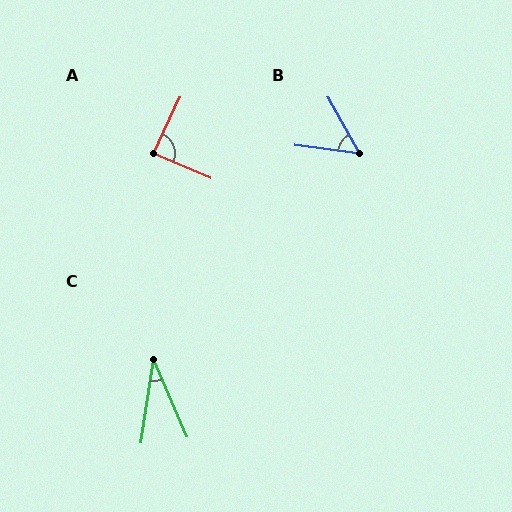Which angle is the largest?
A, at approximately 88 degrees.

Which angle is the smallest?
C, at approximately 32 degrees.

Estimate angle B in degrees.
Approximately 53 degrees.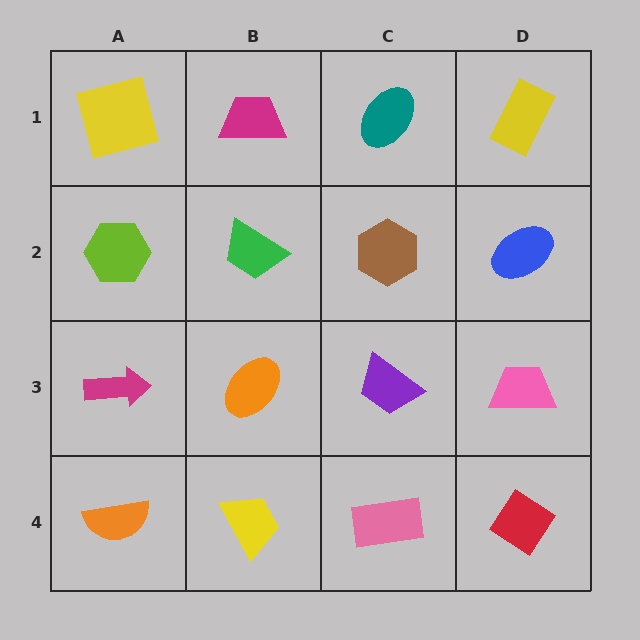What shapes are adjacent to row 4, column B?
An orange ellipse (row 3, column B), an orange semicircle (row 4, column A), a pink rectangle (row 4, column C).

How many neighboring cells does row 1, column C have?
3.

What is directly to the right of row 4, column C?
A red diamond.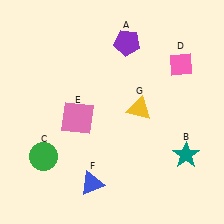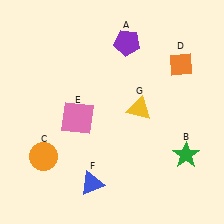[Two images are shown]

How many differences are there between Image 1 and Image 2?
There are 3 differences between the two images.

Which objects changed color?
B changed from teal to green. C changed from green to orange. D changed from pink to orange.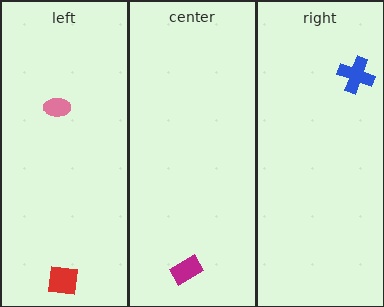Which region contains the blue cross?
The right region.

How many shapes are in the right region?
1.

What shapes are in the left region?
The red square, the pink ellipse.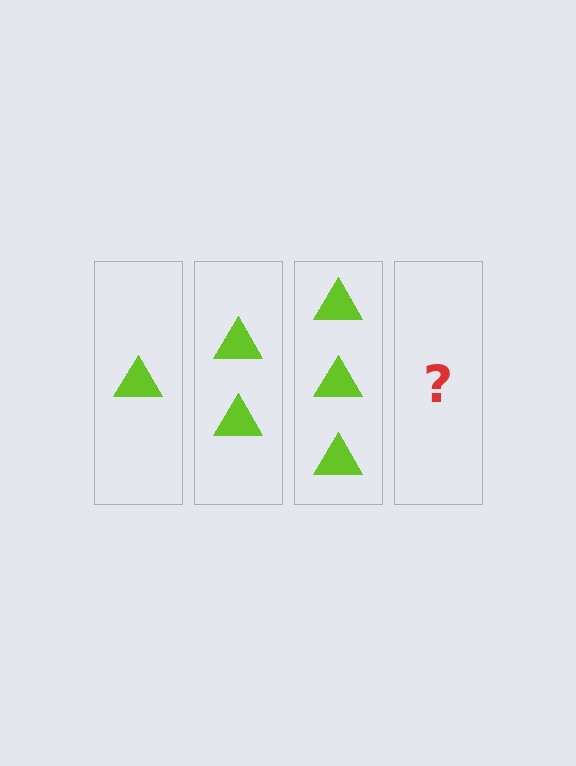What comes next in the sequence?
The next element should be 4 triangles.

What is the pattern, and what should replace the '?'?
The pattern is that each step adds one more triangle. The '?' should be 4 triangles.